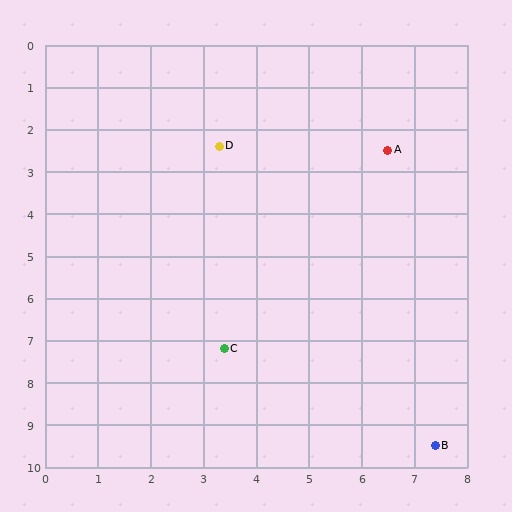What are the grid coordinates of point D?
Point D is at approximately (3.3, 2.4).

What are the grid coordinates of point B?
Point B is at approximately (7.4, 9.5).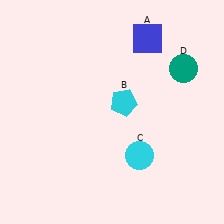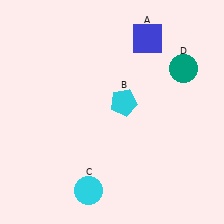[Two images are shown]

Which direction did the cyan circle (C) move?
The cyan circle (C) moved left.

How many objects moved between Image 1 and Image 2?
1 object moved between the two images.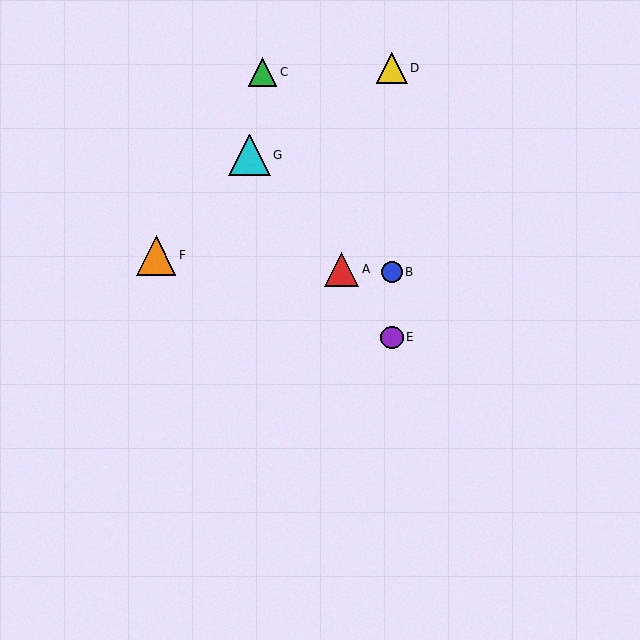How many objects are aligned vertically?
3 objects (B, D, E) are aligned vertically.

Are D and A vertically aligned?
No, D is at x≈392 and A is at x≈342.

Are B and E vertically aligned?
Yes, both are at x≈392.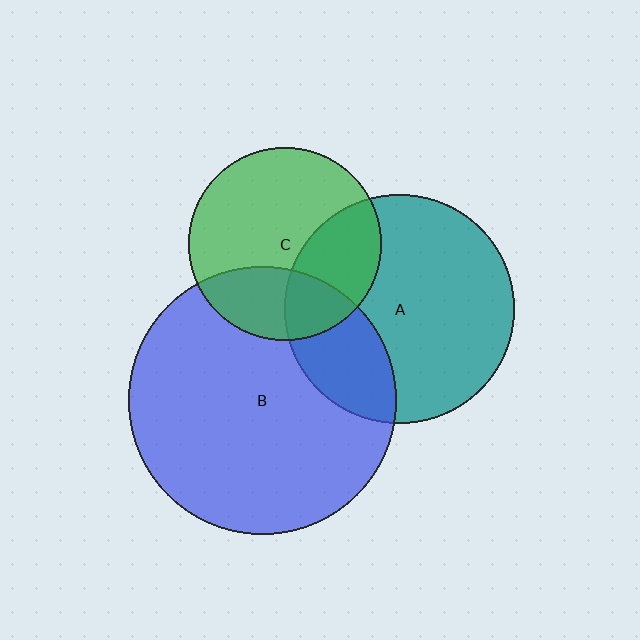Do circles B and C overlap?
Yes.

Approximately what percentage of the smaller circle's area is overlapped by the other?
Approximately 30%.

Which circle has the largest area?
Circle B (blue).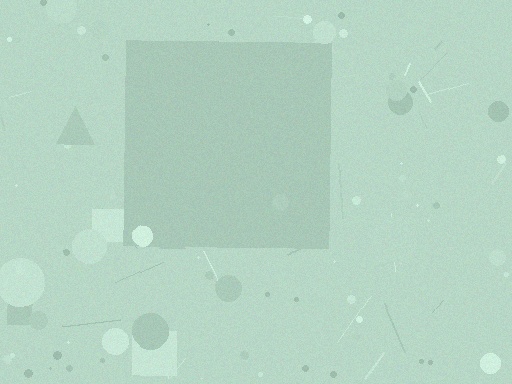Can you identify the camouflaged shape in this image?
The camouflaged shape is a square.